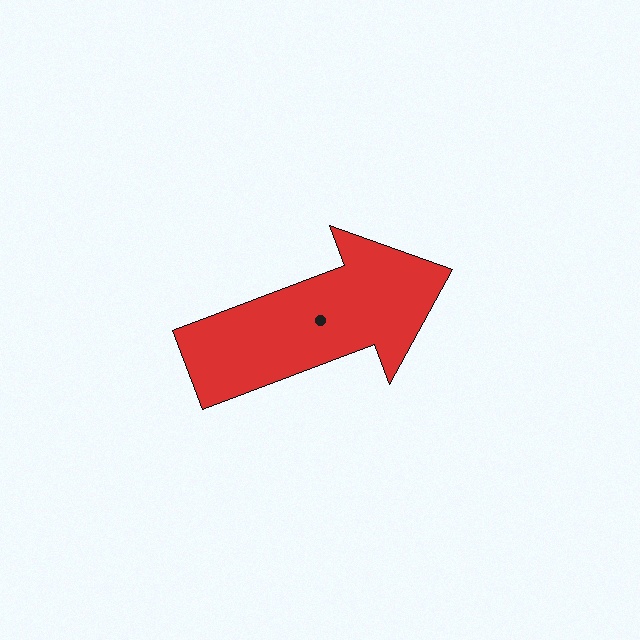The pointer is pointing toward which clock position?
Roughly 2 o'clock.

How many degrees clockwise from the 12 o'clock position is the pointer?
Approximately 69 degrees.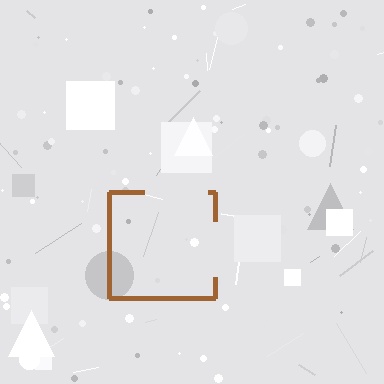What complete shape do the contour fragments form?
The contour fragments form a square.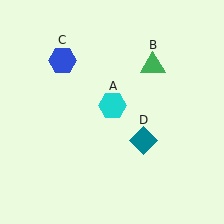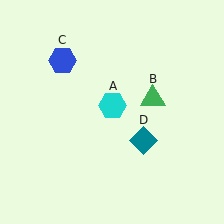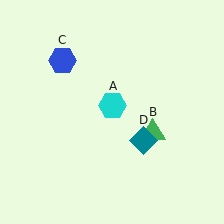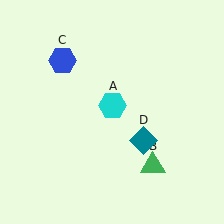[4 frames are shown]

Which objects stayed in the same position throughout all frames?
Cyan hexagon (object A) and blue hexagon (object C) and teal diamond (object D) remained stationary.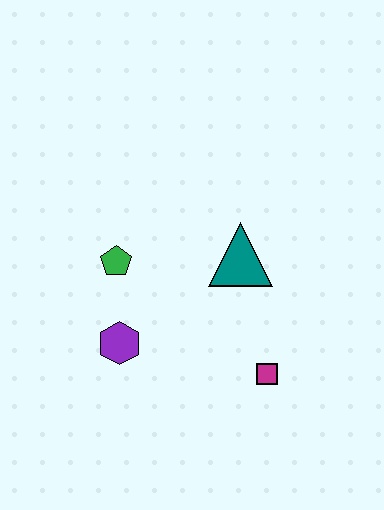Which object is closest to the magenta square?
The teal triangle is closest to the magenta square.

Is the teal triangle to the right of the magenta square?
No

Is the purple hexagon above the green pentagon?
No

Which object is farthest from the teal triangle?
The purple hexagon is farthest from the teal triangle.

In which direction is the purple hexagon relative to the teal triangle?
The purple hexagon is to the left of the teal triangle.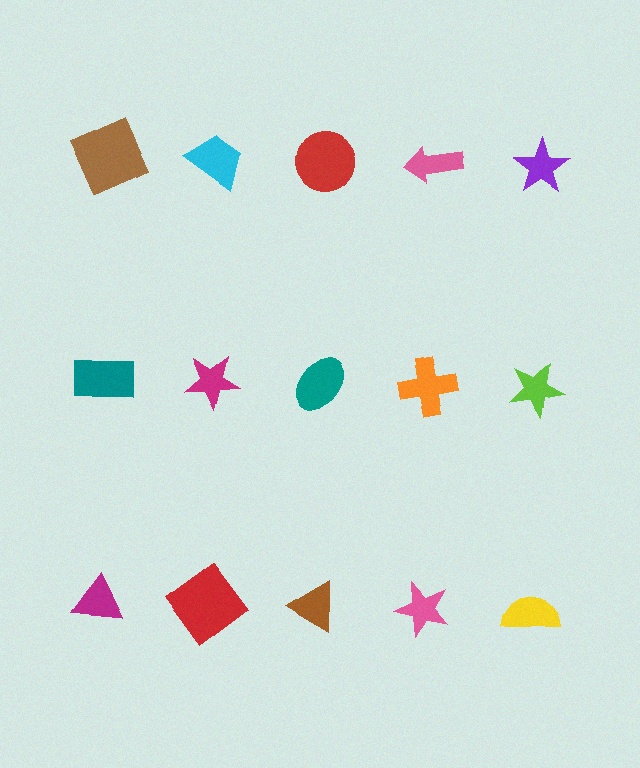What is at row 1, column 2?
A cyan trapezoid.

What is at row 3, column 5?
A yellow semicircle.